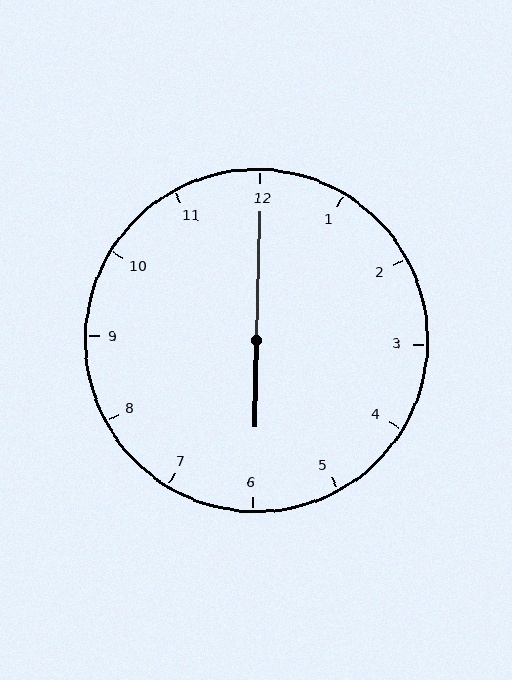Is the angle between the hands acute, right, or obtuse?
It is obtuse.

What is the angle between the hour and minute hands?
Approximately 180 degrees.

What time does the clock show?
6:00.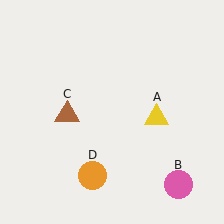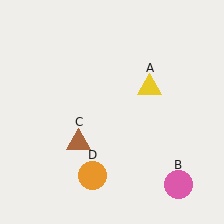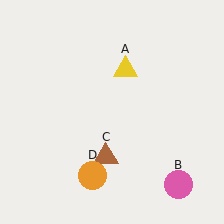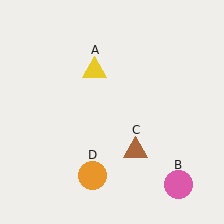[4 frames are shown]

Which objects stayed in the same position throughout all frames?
Pink circle (object B) and orange circle (object D) remained stationary.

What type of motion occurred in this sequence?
The yellow triangle (object A), brown triangle (object C) rotated counterclockwise around the center of the scene.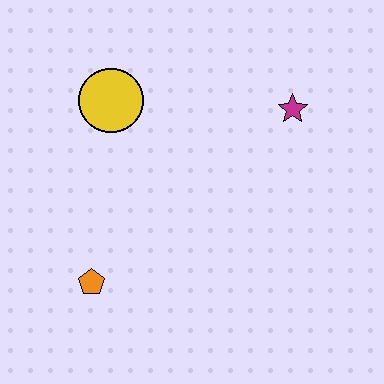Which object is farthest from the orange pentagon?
The magenta star is farthest from the orange pentagon.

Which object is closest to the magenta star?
The yellow circle is closest to the magenta star.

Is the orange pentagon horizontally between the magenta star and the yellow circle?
No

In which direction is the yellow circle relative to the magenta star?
The yellow circle is to the left of the magenta star.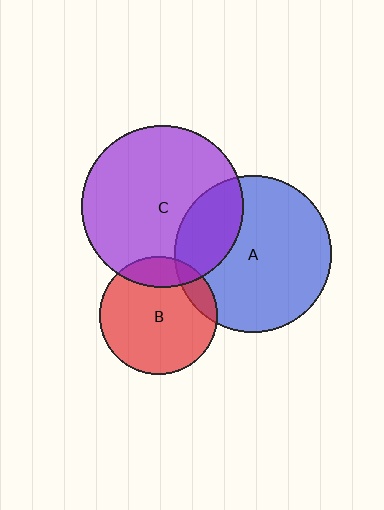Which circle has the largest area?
Circle C (purple).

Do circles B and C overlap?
Yes.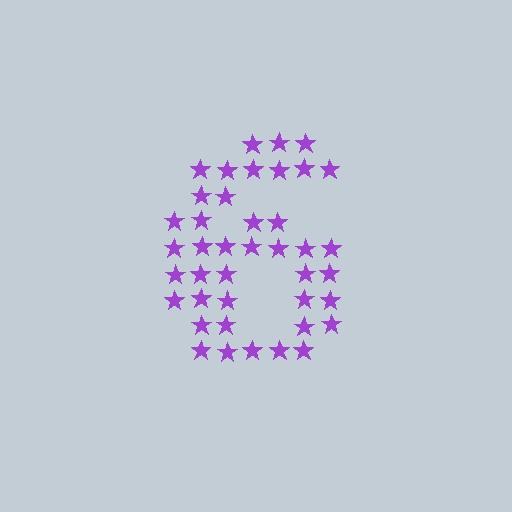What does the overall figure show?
The overall figure shows the digit 6.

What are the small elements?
The small elements are stars.